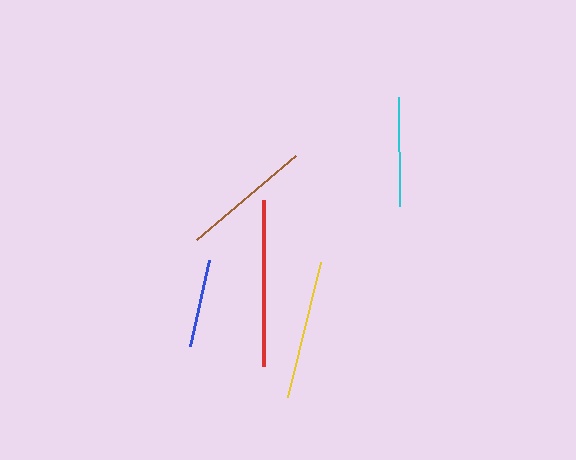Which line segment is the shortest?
The blue line is the shortest at approximately 88 pixels.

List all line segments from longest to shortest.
From longest to shortest: red, yellow, brown, cyan, blue.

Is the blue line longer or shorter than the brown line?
The brown line is longer than the blue line.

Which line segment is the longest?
The red line is the longest at approximately 166 pixels.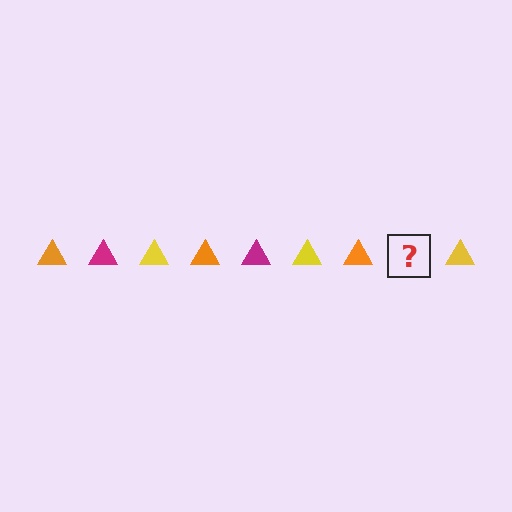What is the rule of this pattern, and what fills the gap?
The rule is that the pattern cycles through orange, magenta, yellow triangles. The gap should be filled with a magenta triangle.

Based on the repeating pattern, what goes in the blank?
The blank should be a magenta triangle.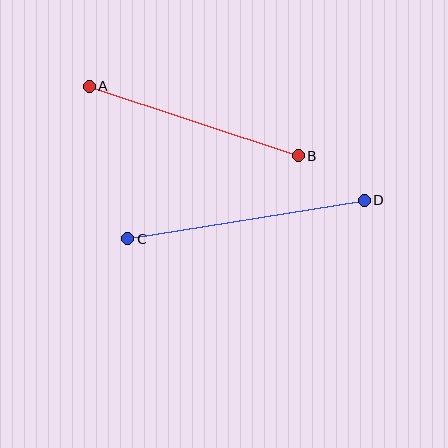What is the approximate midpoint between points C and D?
The midpoint is at approximately (246, 220) pixels.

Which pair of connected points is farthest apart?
Points C and D are farthest apart.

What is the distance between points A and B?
The distance is approximately 220 pixels.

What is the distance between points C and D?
The distance is approximately 240 pixels.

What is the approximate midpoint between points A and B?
The midpoint is at approximately (194, 121) pixels.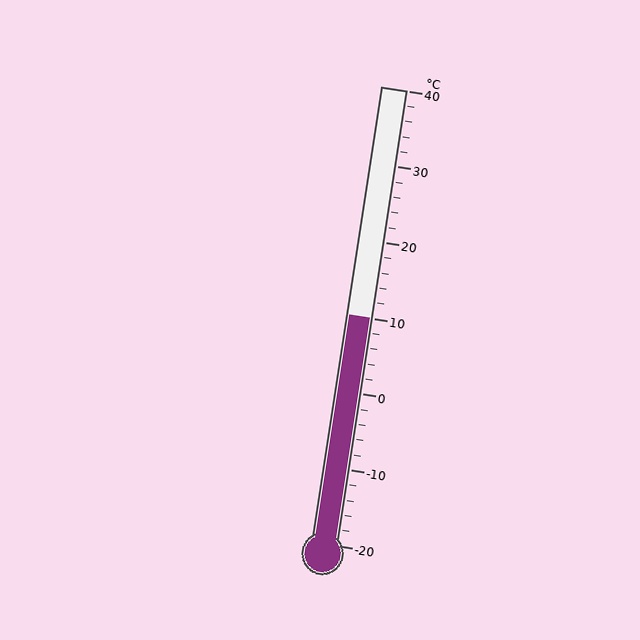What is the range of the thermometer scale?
The thermometer scale ranges from -20°C to 40°C.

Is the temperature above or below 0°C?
The temperature is above 0°C.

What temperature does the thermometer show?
The thermometer shows approximately 10°C.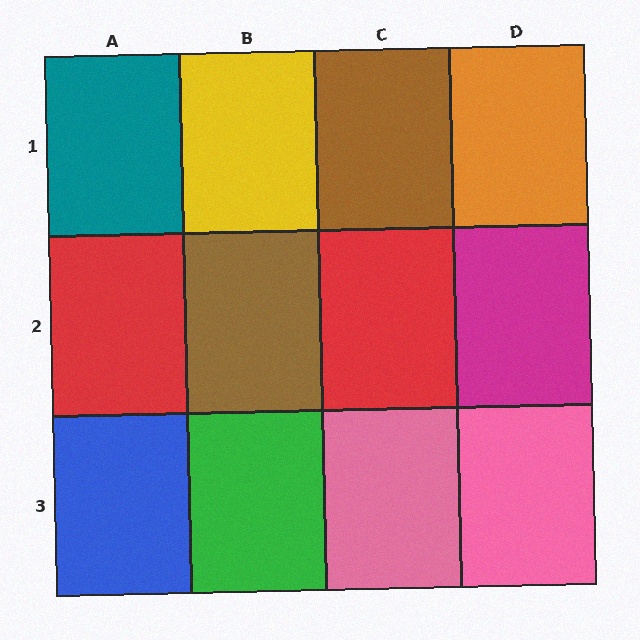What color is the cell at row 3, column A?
Blue.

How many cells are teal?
1 cell is teal.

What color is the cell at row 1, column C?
Brown.